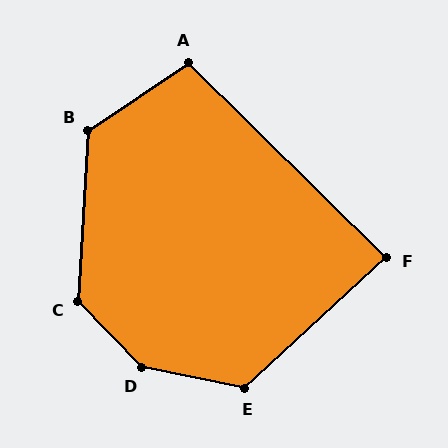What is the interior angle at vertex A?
Approximately 101 degrees (obtuse).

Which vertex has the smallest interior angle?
F, at approximately 87 degrees.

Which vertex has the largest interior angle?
D, at approximately 145 degrees.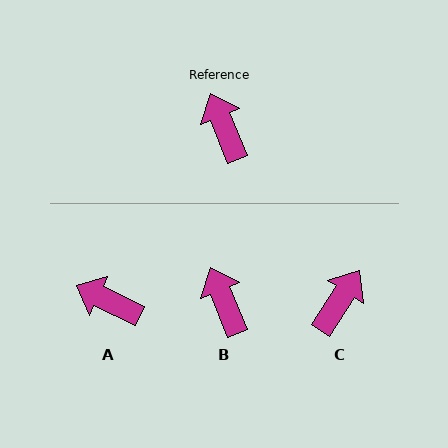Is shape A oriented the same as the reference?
No, it is off by about 42 degrees.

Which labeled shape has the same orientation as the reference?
B.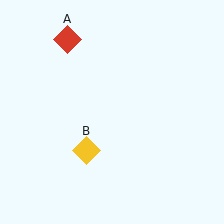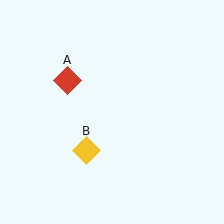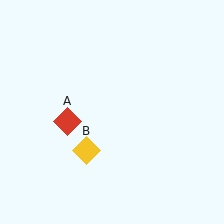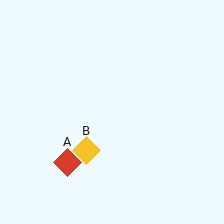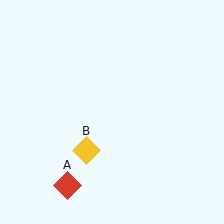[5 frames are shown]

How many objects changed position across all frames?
1 object changed position: red diamond (object A).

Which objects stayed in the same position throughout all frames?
Yellow diamond (object B) remained stationary.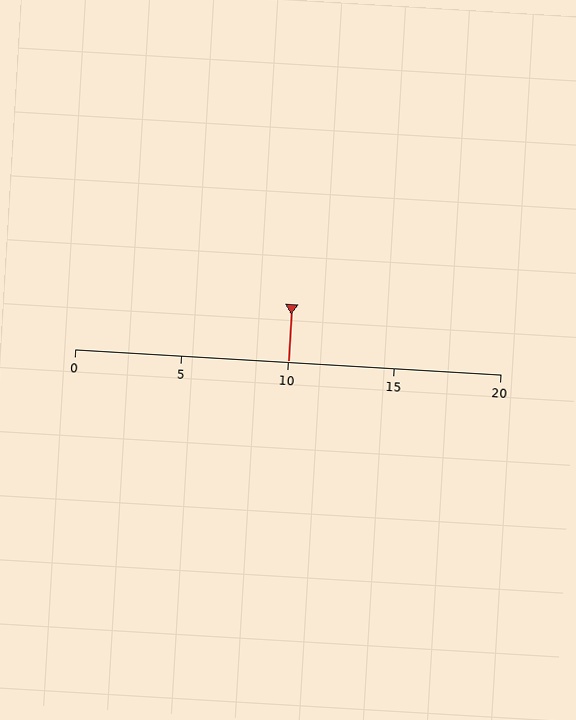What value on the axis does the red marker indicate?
The marker indicates approximately 10.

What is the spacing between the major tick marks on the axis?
The major ticks are spaced 5 apart.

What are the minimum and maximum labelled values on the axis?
The axis runs from 0 to 20.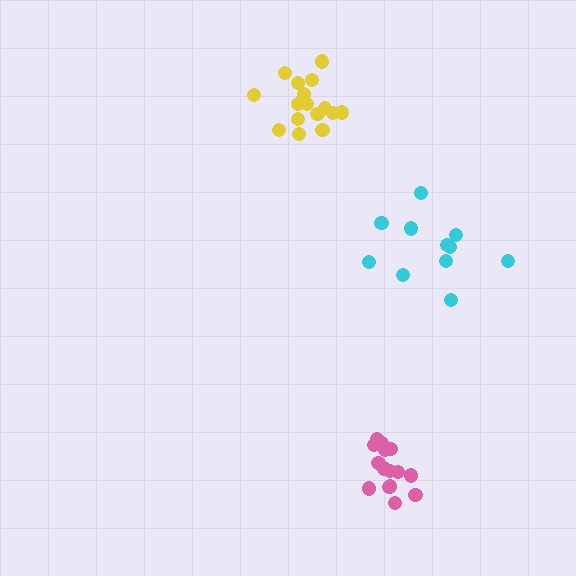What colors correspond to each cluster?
The clusters are colored: cyan, yellow, pink.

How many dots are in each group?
Group 1: 11 dots, Group 2: 16 dots, Group 3: 15 dots (42 total).